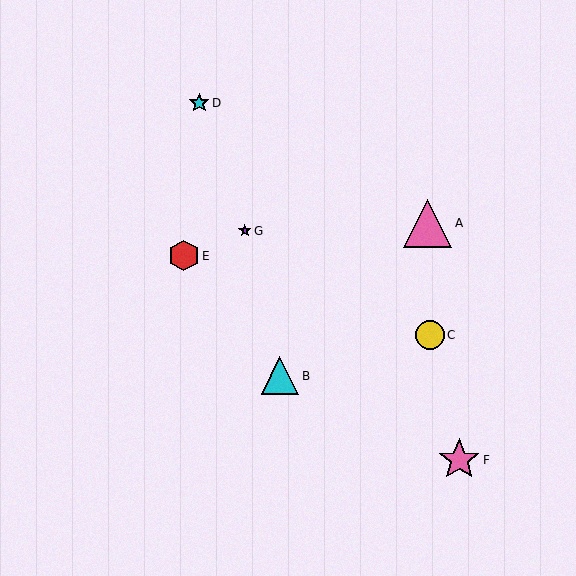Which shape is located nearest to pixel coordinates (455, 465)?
The pink star (labeled F) at (459, 460) is nearest to that location.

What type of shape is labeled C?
Shape C is a yellow circle.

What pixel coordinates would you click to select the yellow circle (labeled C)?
Click at (430, 335) to select the yellow circle C.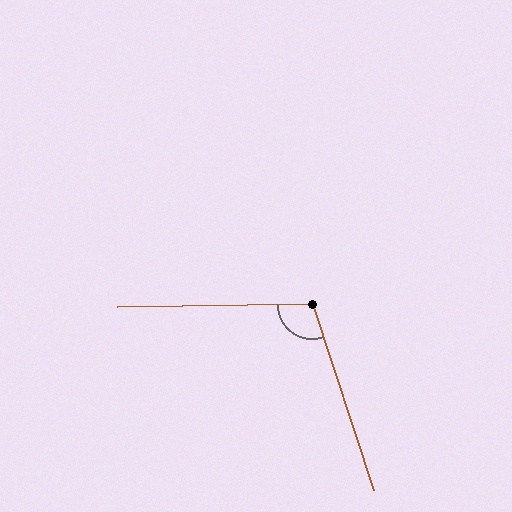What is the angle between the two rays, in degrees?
Approximately 108 degrees.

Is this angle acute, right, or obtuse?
It is obtuse.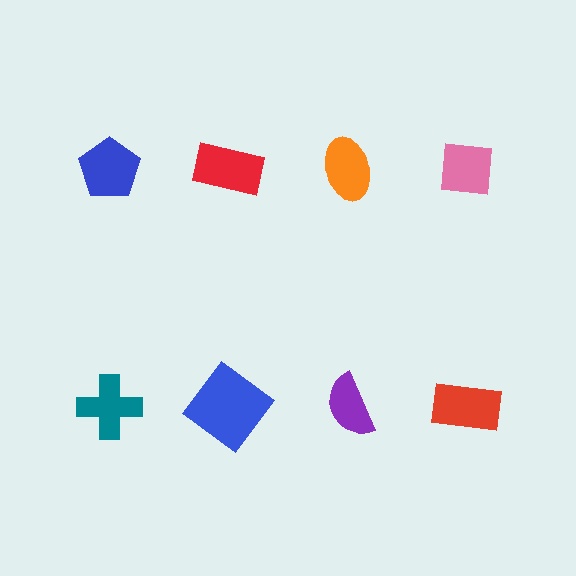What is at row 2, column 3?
A purple semicircle.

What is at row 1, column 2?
A red rectangle.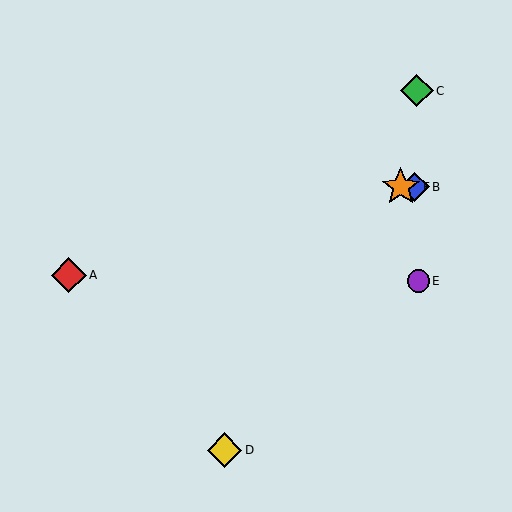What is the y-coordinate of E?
Object E is at y≈281.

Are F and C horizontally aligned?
No, F is at y≈187 and C is at y≈91.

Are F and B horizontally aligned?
Yes, both are at y≈187.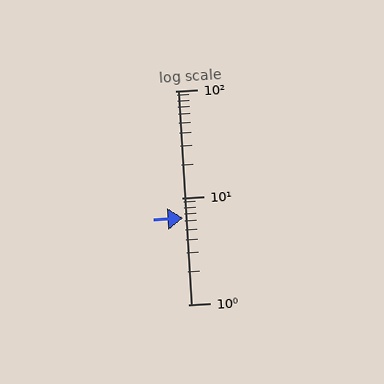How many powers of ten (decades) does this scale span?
The scale spans 2 decades, from 1 to 100.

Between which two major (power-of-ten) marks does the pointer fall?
The pointer is between 1 and 10.